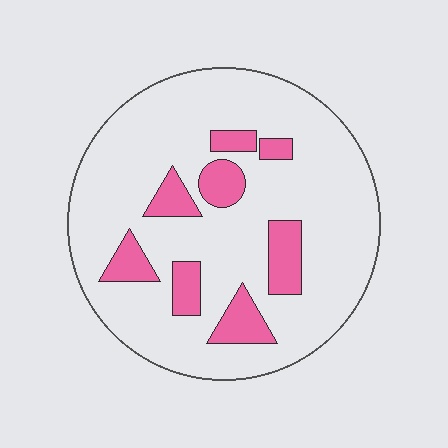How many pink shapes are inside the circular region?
8.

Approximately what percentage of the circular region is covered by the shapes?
Approximately 15%.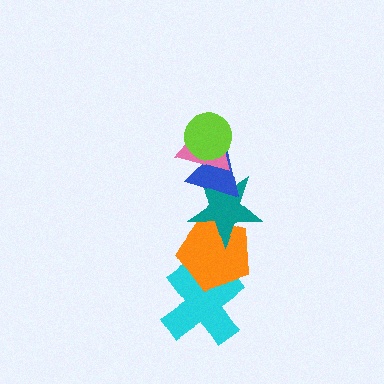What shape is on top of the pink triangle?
The lime circle is on top of the pink triangle.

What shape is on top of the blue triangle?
The pink triangle is on top of the blue triangle.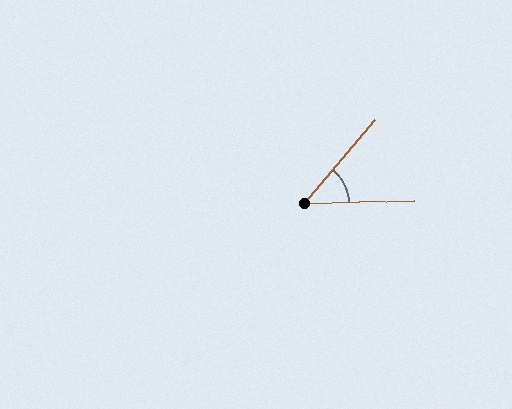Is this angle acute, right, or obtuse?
It is acute.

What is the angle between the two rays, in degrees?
Approximately 47 degrees.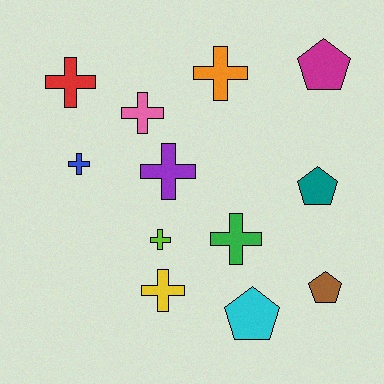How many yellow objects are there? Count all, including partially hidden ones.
There is 1 yellow object.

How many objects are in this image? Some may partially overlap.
There are 12 objects.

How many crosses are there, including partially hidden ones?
There are 8 crosses.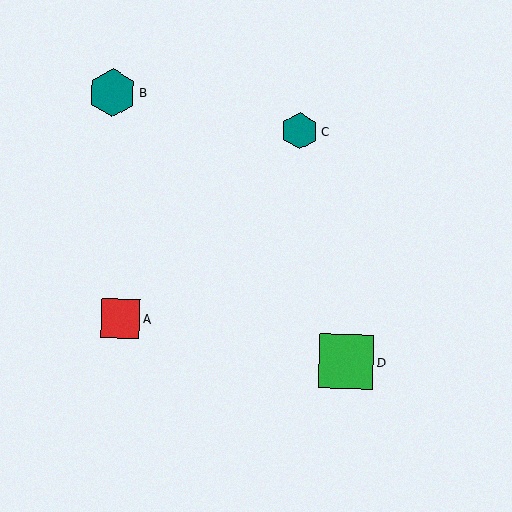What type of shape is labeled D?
Shape D is a green square.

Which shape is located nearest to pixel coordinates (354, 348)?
The green square (labeled D) at (346, 362) is nearest to that location.